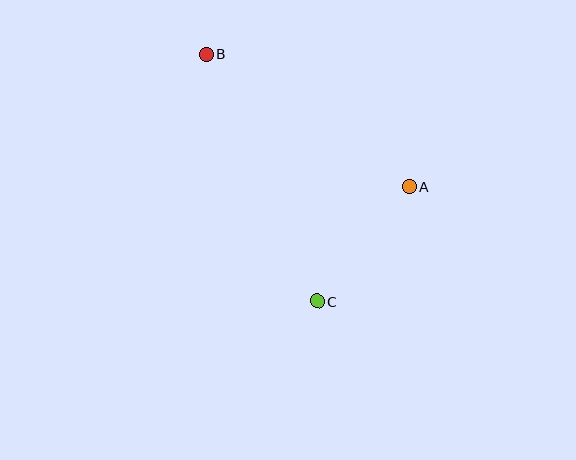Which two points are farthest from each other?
Points B and C are farthest from each other.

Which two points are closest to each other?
Points A and C are closest to each other.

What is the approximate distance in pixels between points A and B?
The distance between A and B is approximately 243 pixels.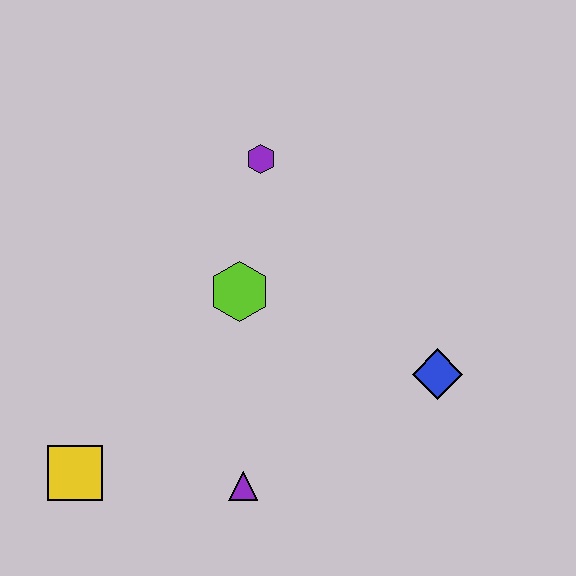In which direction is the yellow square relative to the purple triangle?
The yellow square is to the left of the purple triangle.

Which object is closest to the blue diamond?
The lime hexagon is closest to the blue diamond.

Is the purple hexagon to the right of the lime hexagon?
Yes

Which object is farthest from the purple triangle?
The purple hexagon is farthest from the purple triangle.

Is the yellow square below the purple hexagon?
Yes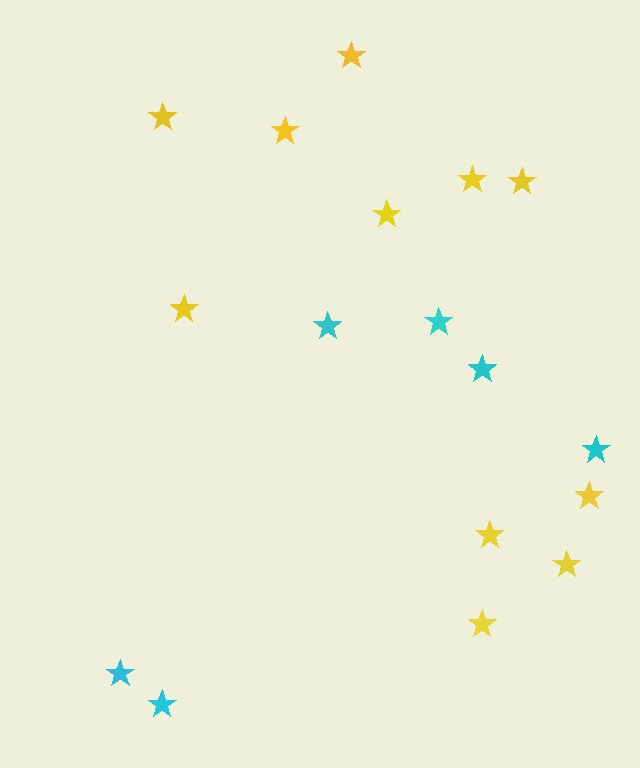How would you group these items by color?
There are 2 groups: one group of cyan stars (6) and one group of yellow stars (11).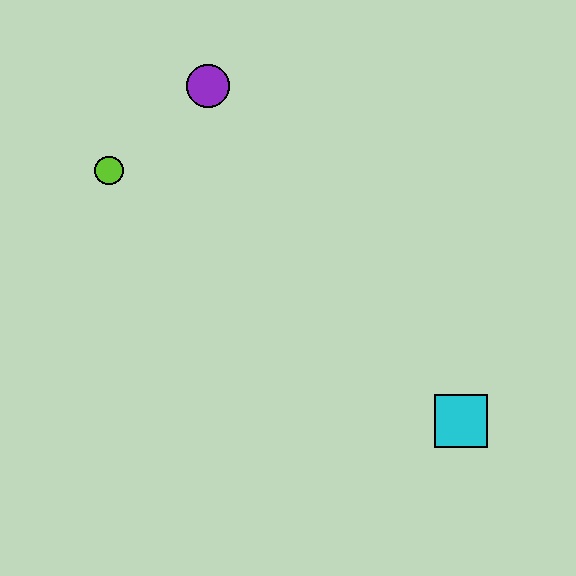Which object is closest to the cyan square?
The purple circle is closest to the cyan square.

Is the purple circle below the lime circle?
No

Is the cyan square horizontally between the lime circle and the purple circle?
No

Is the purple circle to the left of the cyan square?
Yes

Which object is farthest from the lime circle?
The cyan square is farthest from the lime circle.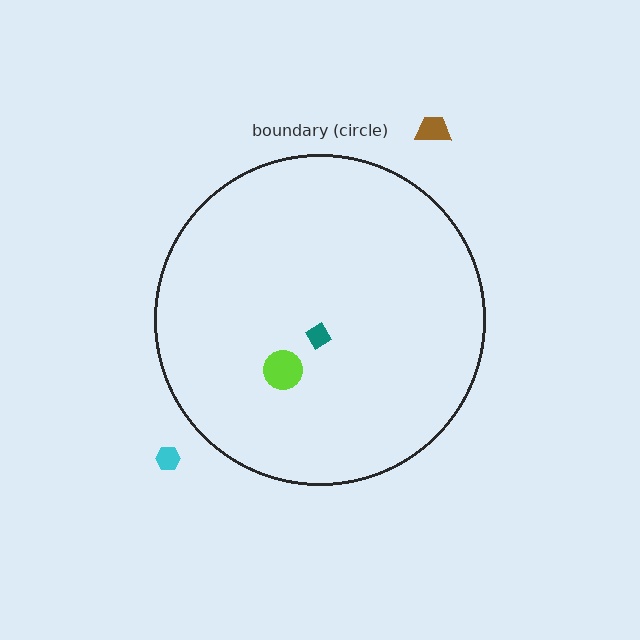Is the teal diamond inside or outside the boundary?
Inside.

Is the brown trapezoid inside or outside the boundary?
Outside.